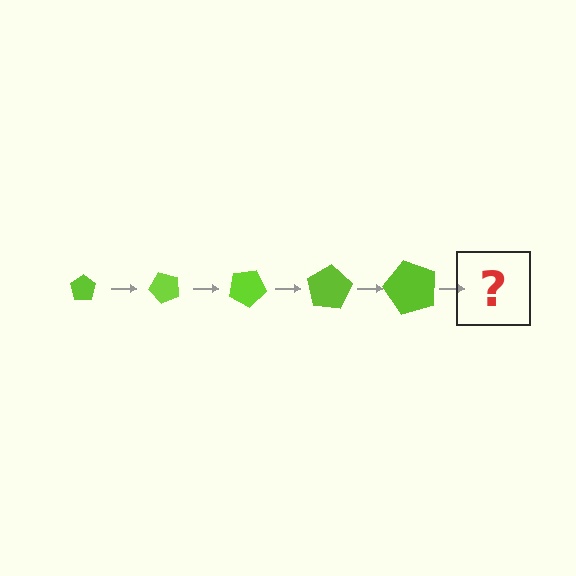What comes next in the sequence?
The next element should be a pentagon, larger than the previous one and rotated 250 degrees from the start.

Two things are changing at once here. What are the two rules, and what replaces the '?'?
The two rules are that the pentagon grows larger each step and it rotates 50 degrees each step. The '?' should be a pentagon, larger than the previous one and rotated 250 degrees from the start.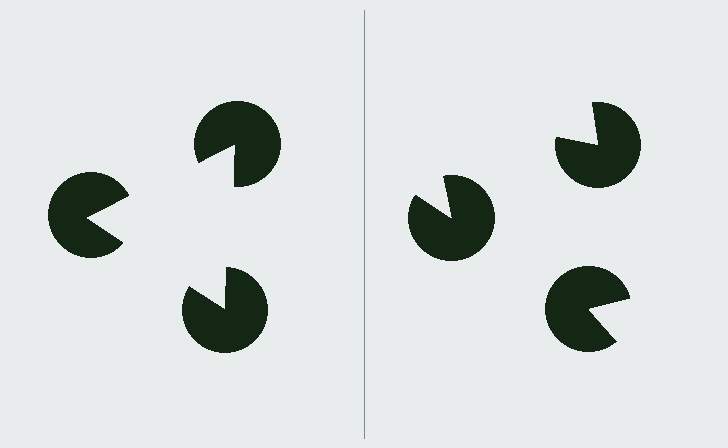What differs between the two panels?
The pac-man discs are positioned identically on both sides; only the wedge orientations differ. On the left they align to a triangle; on the right they are misaligned.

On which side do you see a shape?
An illusory triangle appears on the left side. On the right side the wedge cuts are rotated, so no coherent shape forms.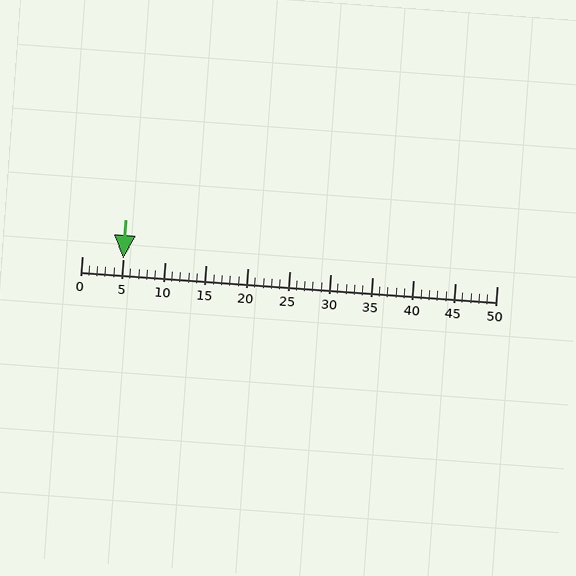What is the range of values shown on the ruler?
The ruler shows values from 0 to 50.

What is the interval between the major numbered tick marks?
The major tick marks are spaced 5 units apart.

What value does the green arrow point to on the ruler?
The green arrow points to approximately 5.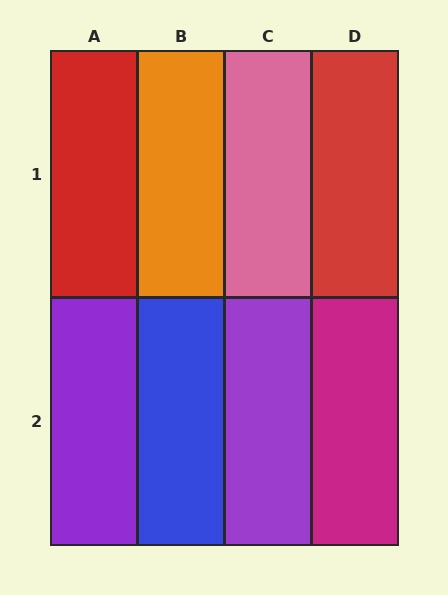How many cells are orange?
1 cell is orange.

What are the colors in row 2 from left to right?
Purple, blue, purple, magenta.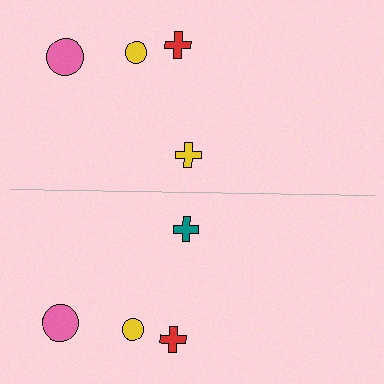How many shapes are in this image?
There are 8 shapes in this image.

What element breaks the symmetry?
The teal cross on the bottom side breaks the symmetry — its mirror counterpart is yellow.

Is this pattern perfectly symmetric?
No, the pattern is not perfectly symmetric. The teal cross on the bottom side breaks the symmetry — its mirror counterpart is yellow.